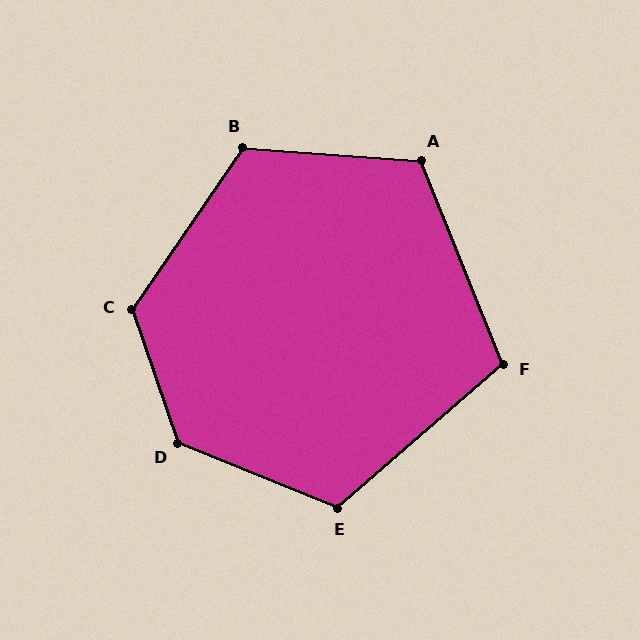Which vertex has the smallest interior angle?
F, at approximately 109 degrees.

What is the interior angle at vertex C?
Approximately 127 degrees (obtuse).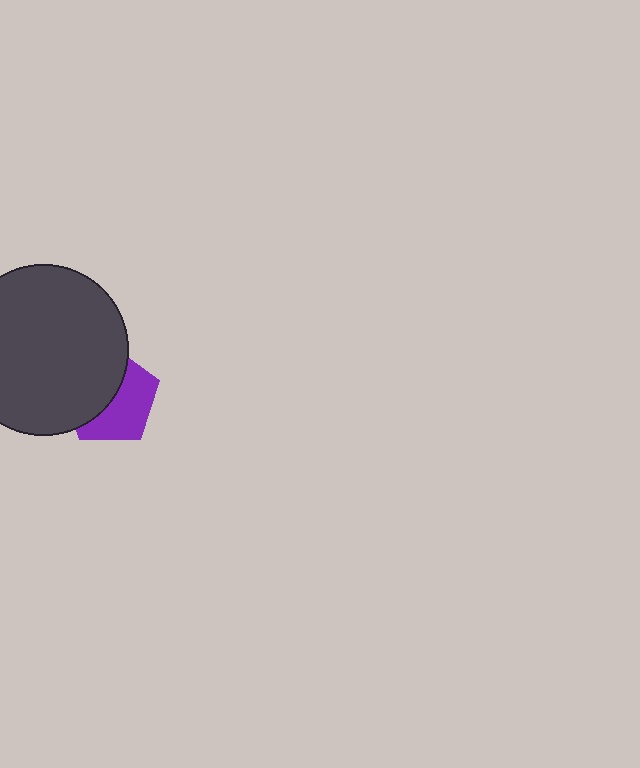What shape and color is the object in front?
The object in front is a dark gray circle.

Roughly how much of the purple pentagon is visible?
About half of it is visible (roughly 50%).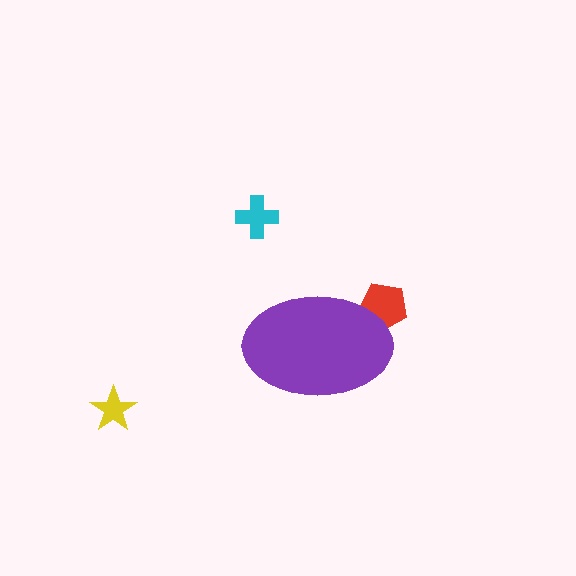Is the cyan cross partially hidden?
No, the cyan cross is fully visible.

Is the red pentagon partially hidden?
Yes, the red pentagon is partially hidden behind the purple ellipse.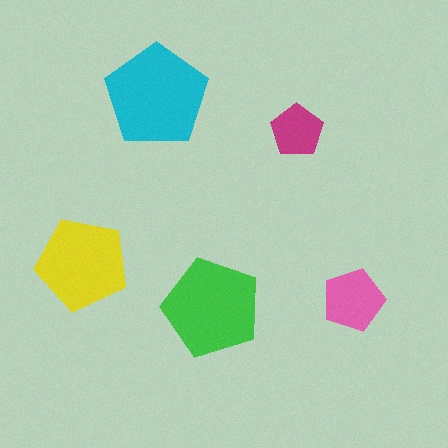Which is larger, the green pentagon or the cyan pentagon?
The cyan one.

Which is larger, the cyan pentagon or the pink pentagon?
The cyan one.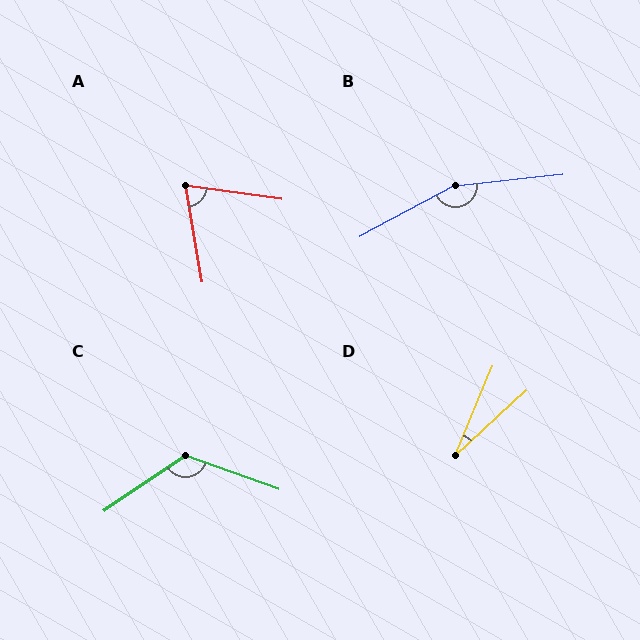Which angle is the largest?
B, at approximately 158 degrees.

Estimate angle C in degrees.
Approximately 126 degrees.